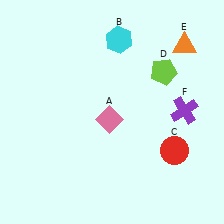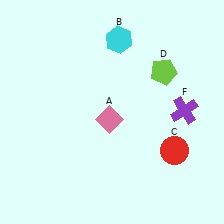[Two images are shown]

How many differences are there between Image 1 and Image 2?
There is 1 difference between the two images.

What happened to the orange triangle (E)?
The orange triangle (E) was removed in Image 2. It was in the top-right area of Image 1.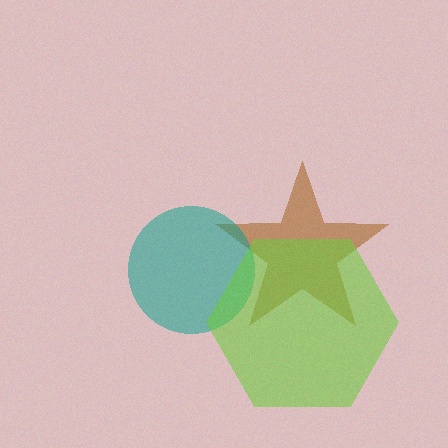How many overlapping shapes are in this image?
There are 3 overlapping shapes in the image.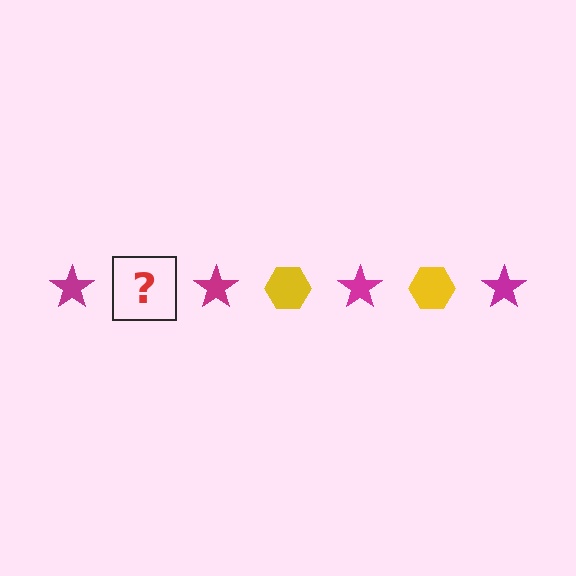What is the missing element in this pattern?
The missing element is a yellow hexagon.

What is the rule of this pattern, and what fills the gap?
The rule is that the pattern alternates between magenta star and yellow hexagon. The gap should be filled with a yellow hexagon.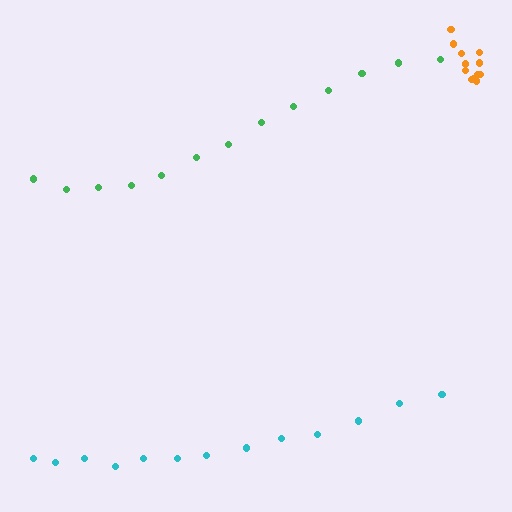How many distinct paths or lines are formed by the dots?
There are 3 distinct paths.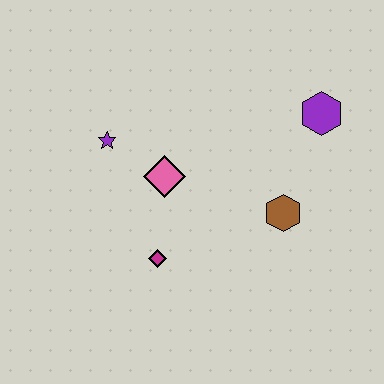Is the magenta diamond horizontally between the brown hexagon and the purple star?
Yes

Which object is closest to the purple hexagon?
The brown hexagon is closest to the purple hexagon.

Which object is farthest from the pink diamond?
The purple hexagon is farthest from the pink diamond.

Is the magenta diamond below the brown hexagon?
Yes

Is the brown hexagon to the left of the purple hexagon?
Yes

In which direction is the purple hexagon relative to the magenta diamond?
The purple hexagon is to the right of the magenta diamond.